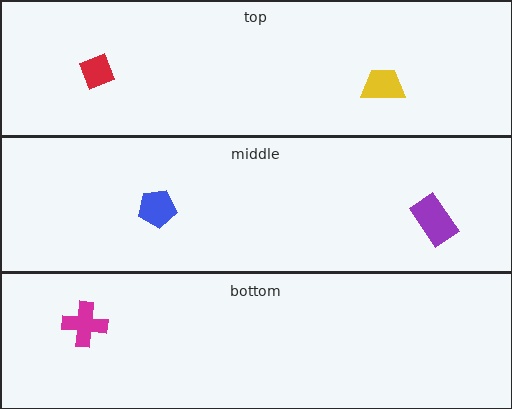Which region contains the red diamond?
The top region.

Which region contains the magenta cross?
The bottom region.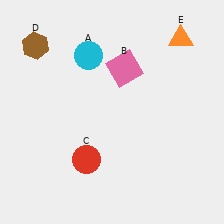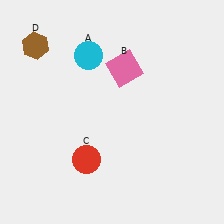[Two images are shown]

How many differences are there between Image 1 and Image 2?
There is 1 difference between the two images.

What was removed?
The orange triangle (E) was removed in Image 2.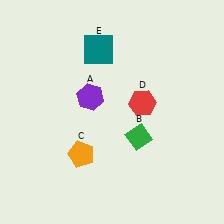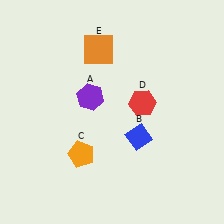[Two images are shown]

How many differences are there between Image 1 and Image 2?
There are 2 differences between the two images.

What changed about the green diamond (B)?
In Image 1, B is green. In Image 2, it changed to blue.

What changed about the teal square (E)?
In Image 1, E is teal. In Image 2, it changed to orange.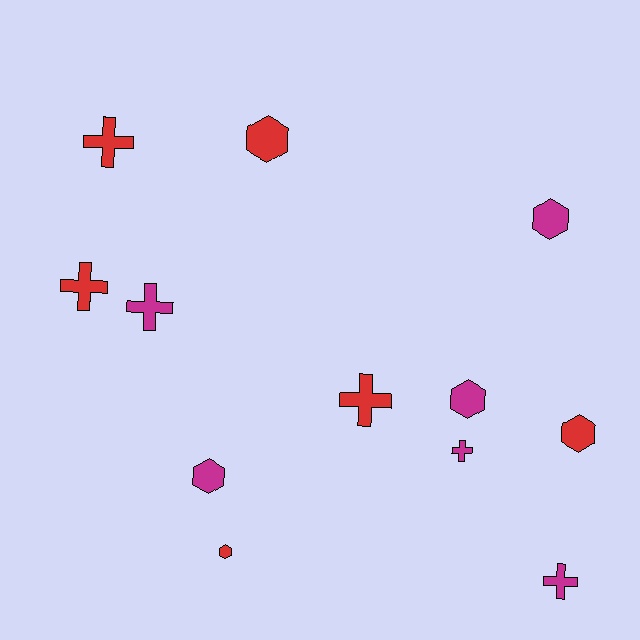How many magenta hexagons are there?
There are 3 magenta hexagons.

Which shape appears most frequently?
Cross, with 6 objects.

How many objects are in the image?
There are 12 objects.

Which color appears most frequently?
Magenta, with 6 objects.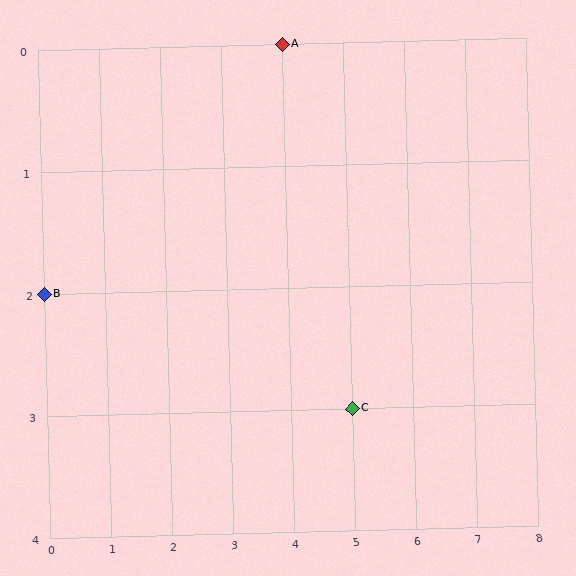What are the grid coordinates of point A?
Point A is at grid coordinates (4, 0).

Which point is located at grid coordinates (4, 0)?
Point A is at (4, 0).